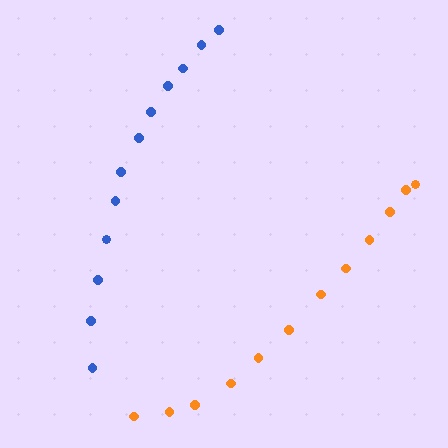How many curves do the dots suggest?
There are 2 distinct paths.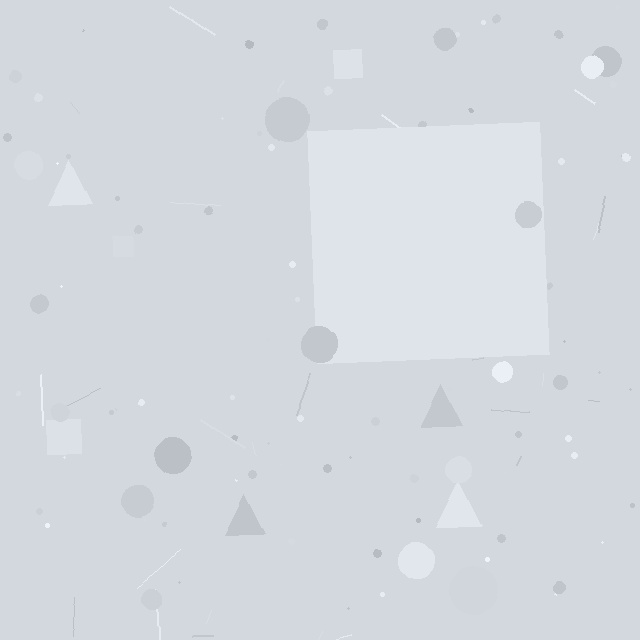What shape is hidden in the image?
A square is hidden in the image.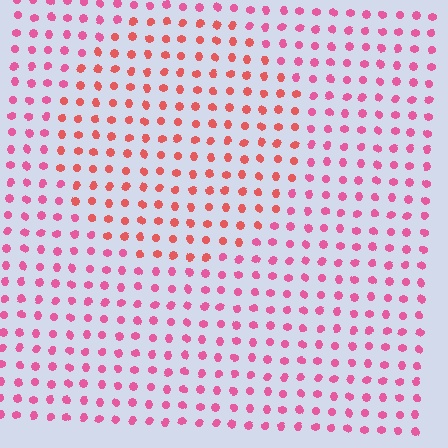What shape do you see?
I see a circle.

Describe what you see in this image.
The image is filled with small pink elements in a uniform arrangement. A circle-shaped region is visible where the elements are tinted to a slightly different hue, forming a subtle color boundary.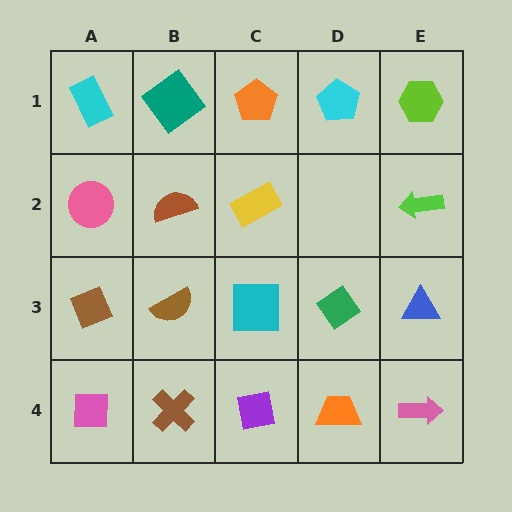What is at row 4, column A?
A pink square.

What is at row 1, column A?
A cyan rectangle.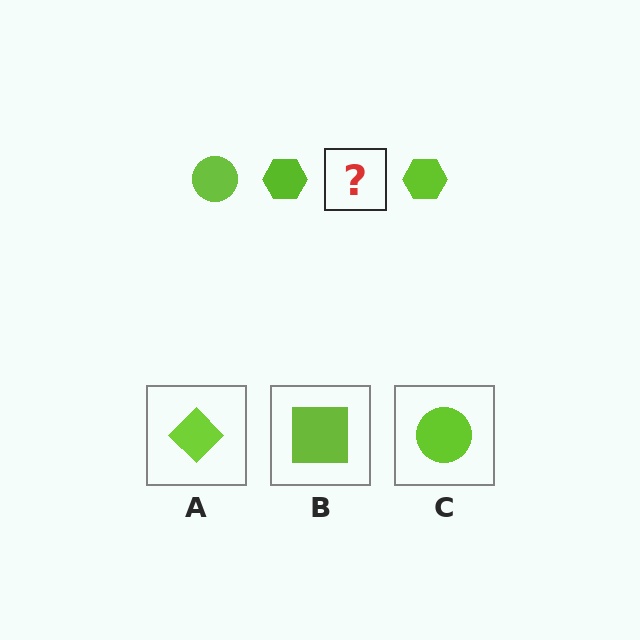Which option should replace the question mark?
Option C.